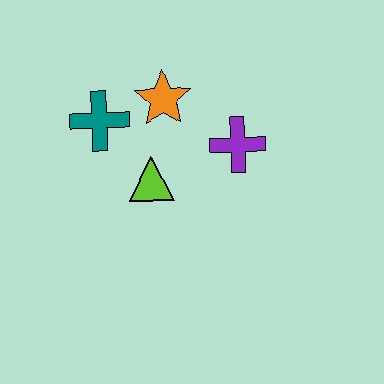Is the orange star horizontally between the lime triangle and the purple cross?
Yes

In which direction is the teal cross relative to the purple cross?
The teal cross is to the left of the purple cross.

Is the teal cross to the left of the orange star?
Yes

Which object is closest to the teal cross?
The orange star is closest to the teal cross.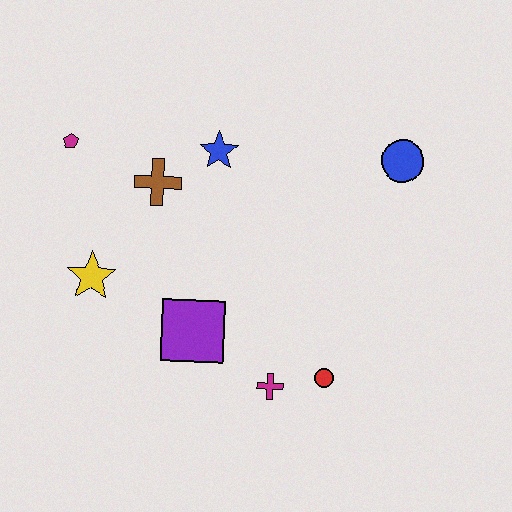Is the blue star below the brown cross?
No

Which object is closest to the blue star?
The brown cross is closest to the blue star.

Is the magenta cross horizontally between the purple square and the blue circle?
Yes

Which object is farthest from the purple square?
The blue circle is farthest from the purple square.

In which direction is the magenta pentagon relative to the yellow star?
The magenta pentagon is above the yellow star.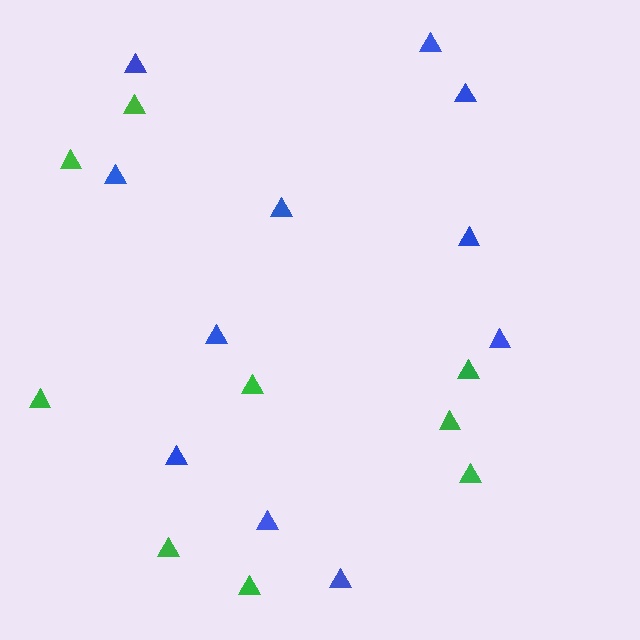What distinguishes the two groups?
There are 2 groups: one group of blue triangles (11) and one group of green triangles (9).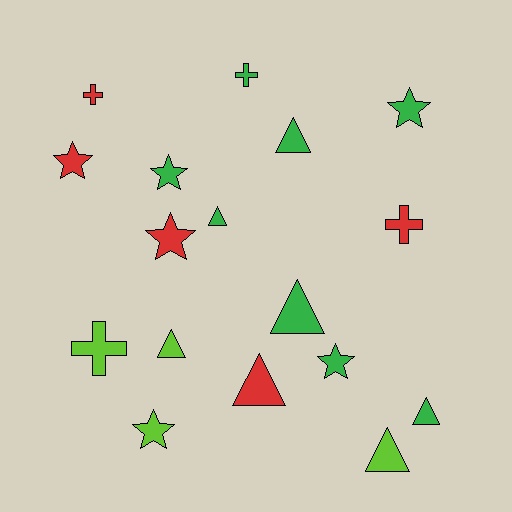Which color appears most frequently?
Green, with 8 objects.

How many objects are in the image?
There are 17 objects.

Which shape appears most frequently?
Triangle, with 7 objects.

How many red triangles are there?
There is 1 red triangle.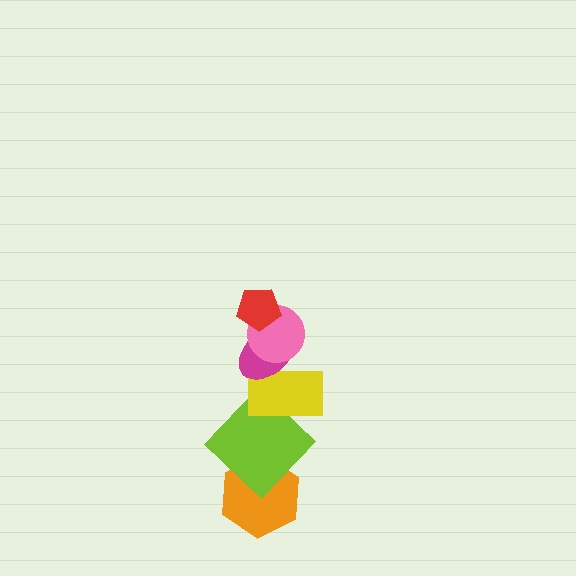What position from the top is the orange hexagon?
The orange hexagon is 6th from the top.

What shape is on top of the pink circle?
The red pentagon is on top of the pink circle.